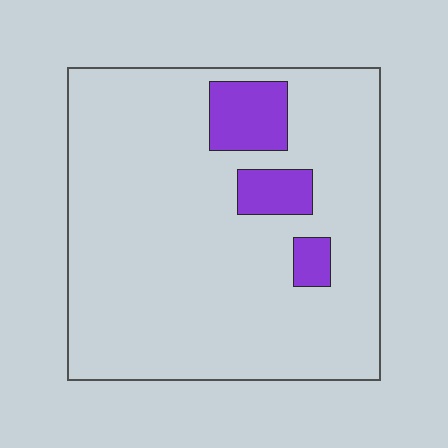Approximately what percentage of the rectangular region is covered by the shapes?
Approximately 10%.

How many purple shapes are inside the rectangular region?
3.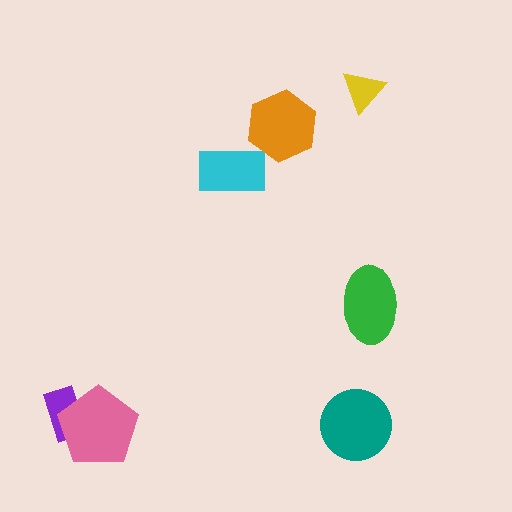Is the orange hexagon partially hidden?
No, no other shape covers it.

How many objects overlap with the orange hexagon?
0 objects overlap with the orange hexagon.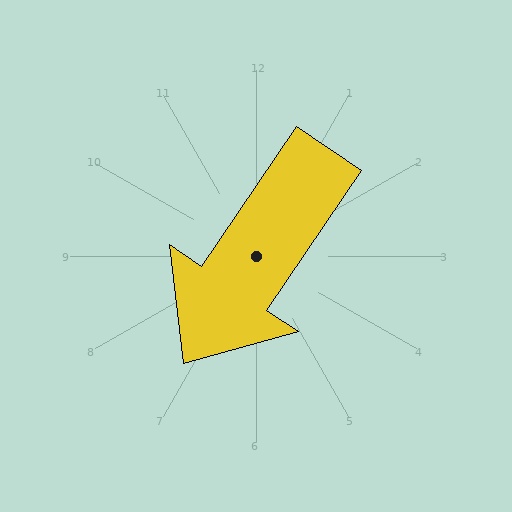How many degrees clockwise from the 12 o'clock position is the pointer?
Approximately 214 degrees.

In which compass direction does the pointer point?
Southwest.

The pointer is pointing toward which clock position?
Roughly 7 o'clock.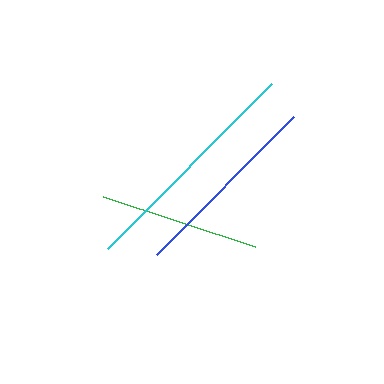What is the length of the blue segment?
The blue segment is approximately 194 pixels long.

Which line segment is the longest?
The cyan line is the longest at approximately 232 pixels.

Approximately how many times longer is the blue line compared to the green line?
The blue line is approximately 1.2 times the length of the green line.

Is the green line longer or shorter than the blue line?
The blue line is longer than the green line.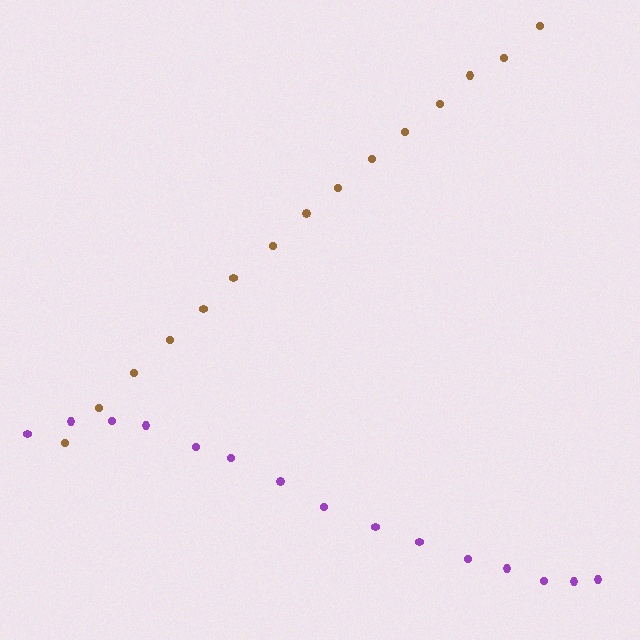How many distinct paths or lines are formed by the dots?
There are 2 distinct paths.